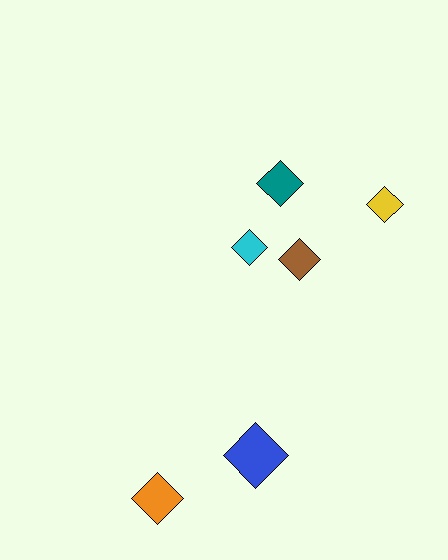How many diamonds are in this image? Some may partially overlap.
There are 6 diamonds.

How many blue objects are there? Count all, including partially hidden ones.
There is 1 blue object.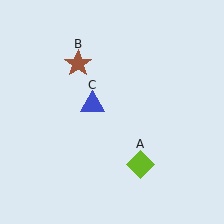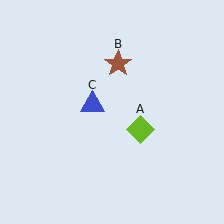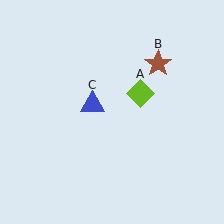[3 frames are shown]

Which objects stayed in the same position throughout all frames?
Blue triangle (object C) remained stationary.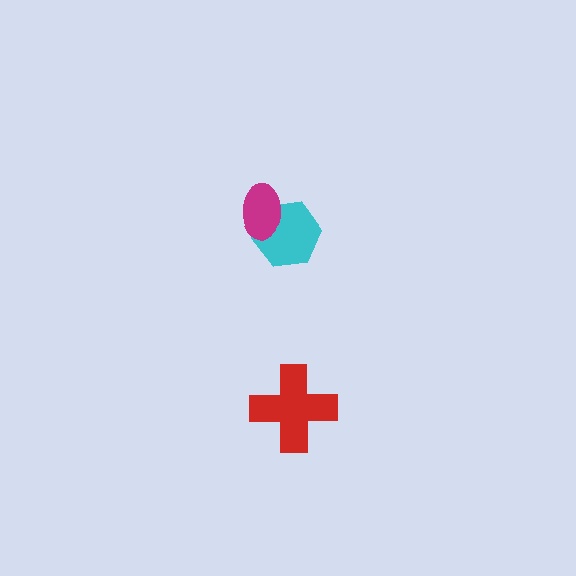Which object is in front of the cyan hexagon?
The magenta ellipse is in front of the cyan hexagon.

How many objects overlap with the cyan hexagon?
1 object overlaps with the cyan hexagon.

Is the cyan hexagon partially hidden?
Yes, it is partially covered by another shape.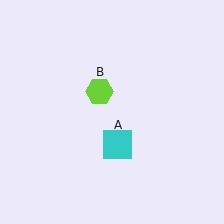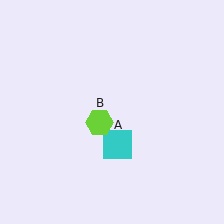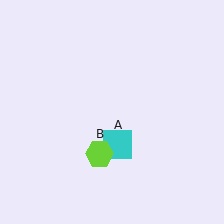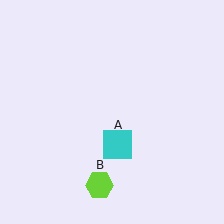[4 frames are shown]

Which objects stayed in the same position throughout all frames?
Cyan square (object A) remained stationary.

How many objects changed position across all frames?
1 object changed position: lime hexagon (object B).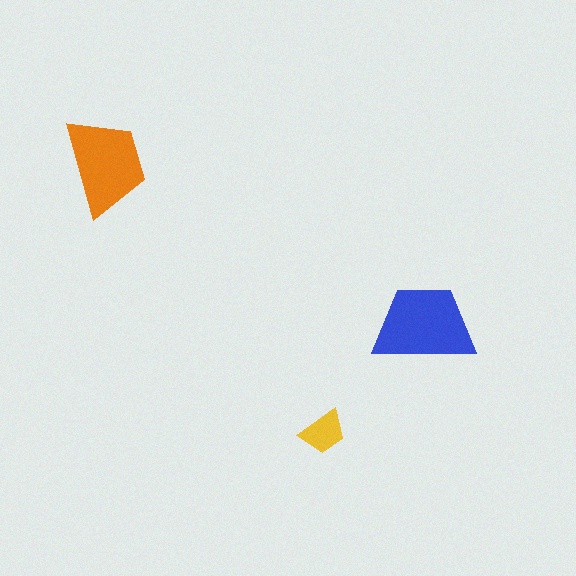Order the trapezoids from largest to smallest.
the blue one, the orange one, the yellow one.